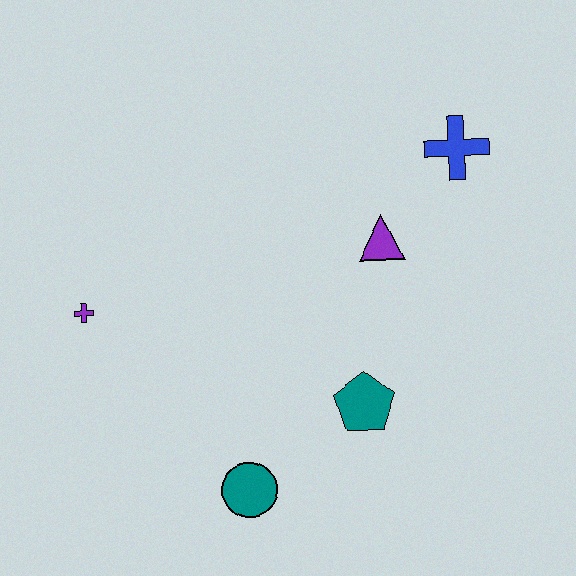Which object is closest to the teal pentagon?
The teal circle is closest to the teal pentagon.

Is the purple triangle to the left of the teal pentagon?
No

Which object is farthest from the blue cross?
The purple cross is farthest from the blue cross.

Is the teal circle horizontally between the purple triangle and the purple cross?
Yes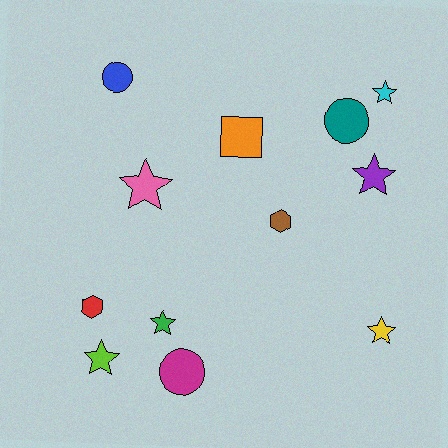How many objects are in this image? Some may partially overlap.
There are 12 objects.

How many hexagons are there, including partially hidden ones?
There are 2 hexagons.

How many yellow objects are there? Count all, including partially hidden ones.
There is 1 yellow object.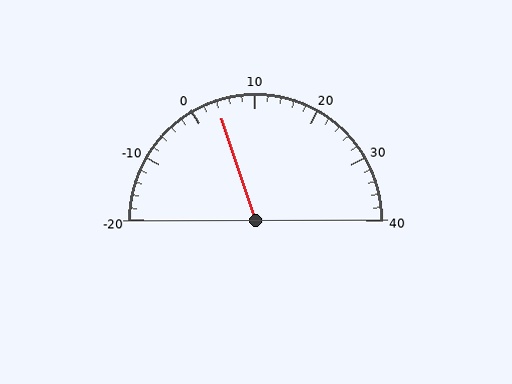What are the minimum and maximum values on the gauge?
The gauge ranges from -20 to 40.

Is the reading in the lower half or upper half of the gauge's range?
The reading is in the lower half of the range (-20 to 40).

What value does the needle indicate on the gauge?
The needle indicates approximately 4.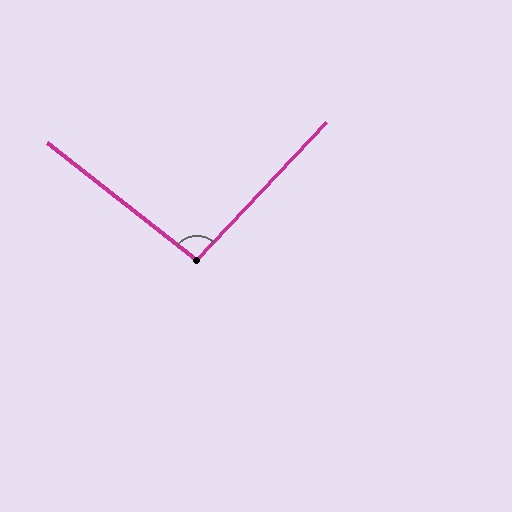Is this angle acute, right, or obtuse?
It is approximately a right angle.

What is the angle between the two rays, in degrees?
Approximately 95 degrees.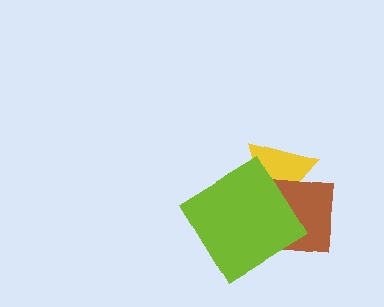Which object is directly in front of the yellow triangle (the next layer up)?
The brown square is directly in front of the yellow triangle.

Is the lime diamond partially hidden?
No, no other shape covers it.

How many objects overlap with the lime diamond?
2 objects overlap with the lime diamond.